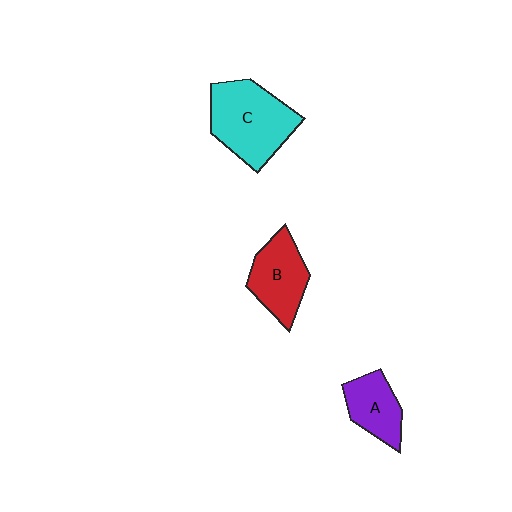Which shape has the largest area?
Shape C (cyan).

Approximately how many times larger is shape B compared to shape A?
Approximately 1.2 times.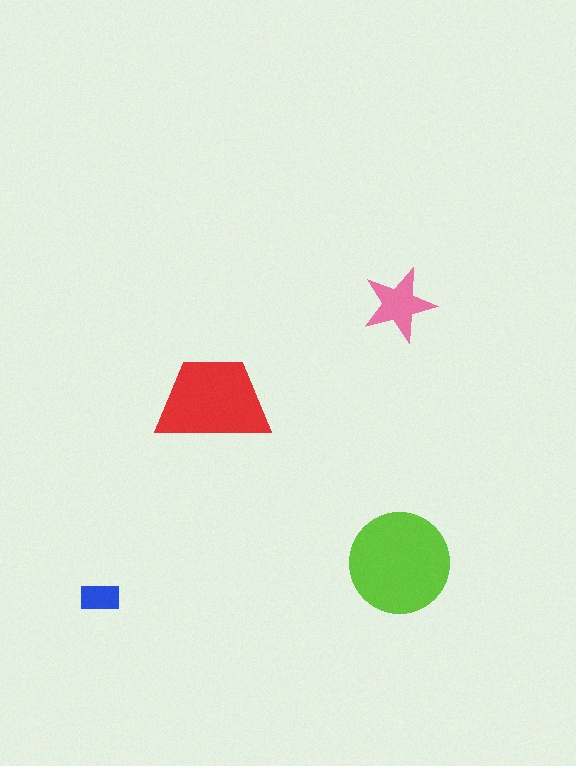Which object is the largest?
The lime circle.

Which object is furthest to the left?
The blue rectangle is leftmost.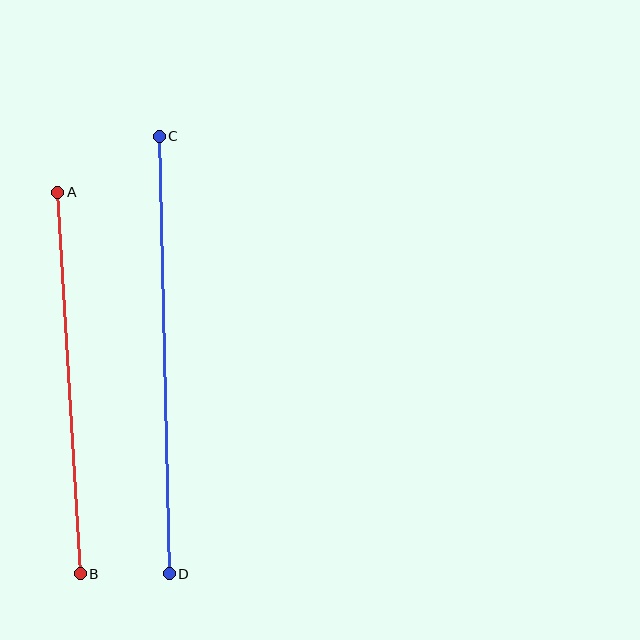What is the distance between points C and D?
The distance is approximately 438 pixels.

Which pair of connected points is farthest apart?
Points C and D are farthest apart.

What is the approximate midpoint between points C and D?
The midpoint is at approximately (164, 355) pixels.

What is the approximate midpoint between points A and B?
The midpoint is at approximately (69, 383) pixels.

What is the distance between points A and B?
The distance is approximately 382 pixels.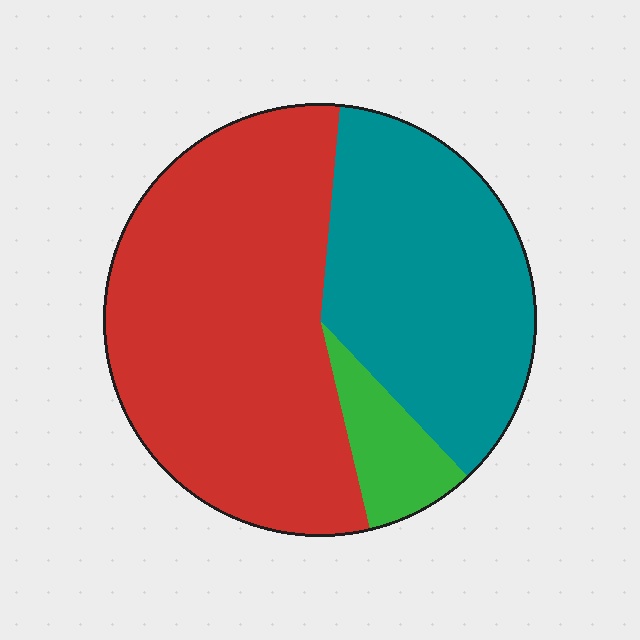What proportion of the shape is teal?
Teal takes up between a quarter and a half of the shape.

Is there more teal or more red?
Red.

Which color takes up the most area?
Red, at roughly 55%.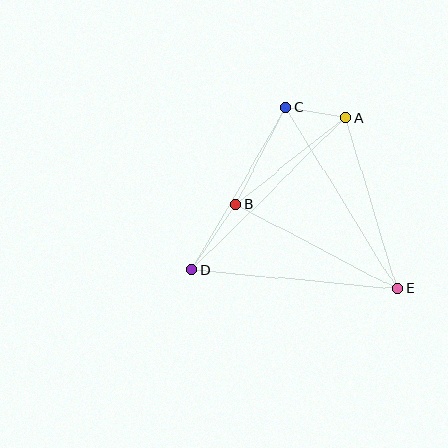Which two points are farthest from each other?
Points A and D are farthest from each other.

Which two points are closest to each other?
Points A and C are closest to each other.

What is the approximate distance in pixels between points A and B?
The distance between A and B is approximately 140 pixels.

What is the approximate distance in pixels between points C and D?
The distance between C and D is approximately 187 pixels.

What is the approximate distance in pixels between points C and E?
The distance between C and E is approximately 213 pixels.